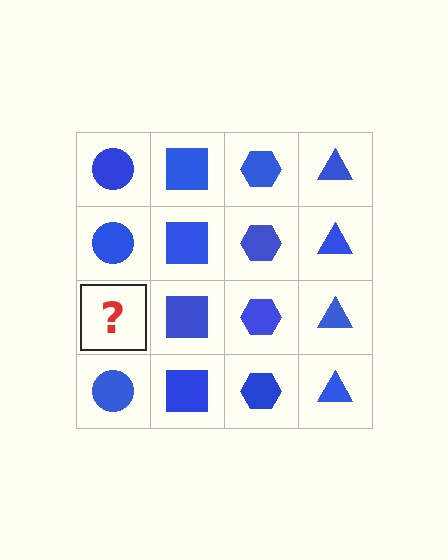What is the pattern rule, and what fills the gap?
The rule is that each column has a consistent shape. The gap should be filled with a blue circle.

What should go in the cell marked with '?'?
The missing cell should contain a blue circle.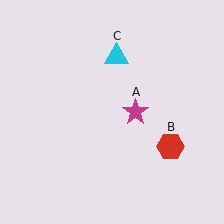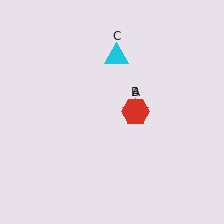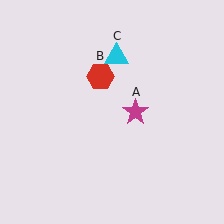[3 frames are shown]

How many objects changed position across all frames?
1 object changed position: red hexagon (object B).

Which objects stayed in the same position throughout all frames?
Magenta star (object A) and cyan triangle (object C) remained stationary.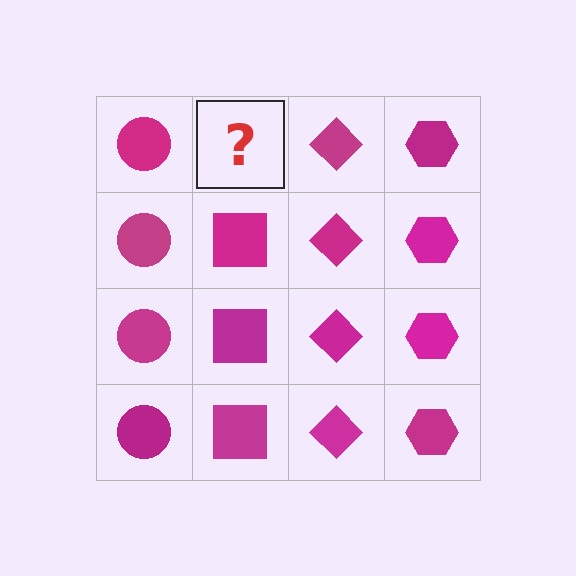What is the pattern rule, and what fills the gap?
The rule is that each column has a consistent shape. The gap should be filled with a magenta square.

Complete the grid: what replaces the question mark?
The question mark should be replaced with a magenta square.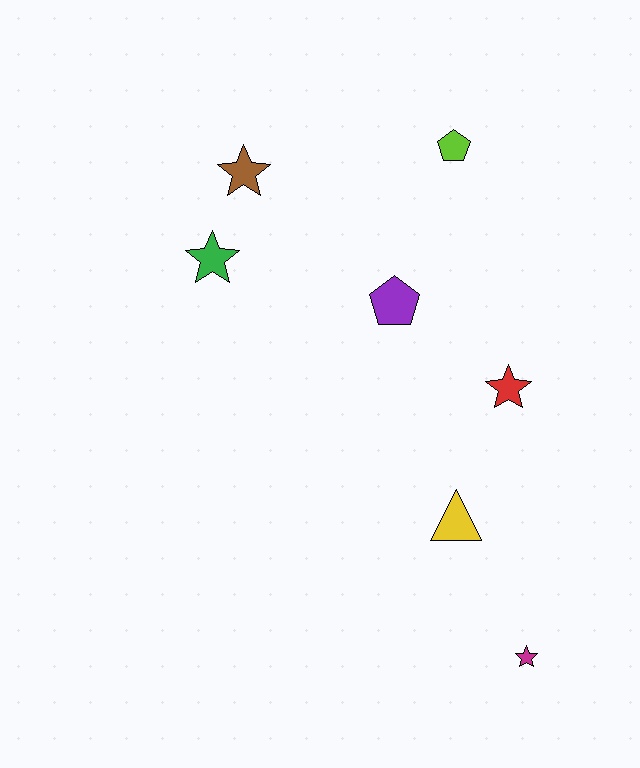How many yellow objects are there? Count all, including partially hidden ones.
There is 1 yellow object.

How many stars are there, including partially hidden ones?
There are 4 stars.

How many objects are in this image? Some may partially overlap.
There are 7 objects.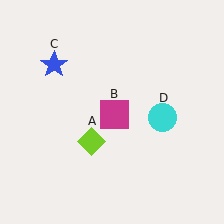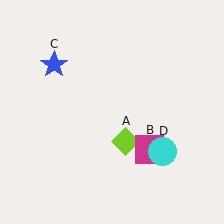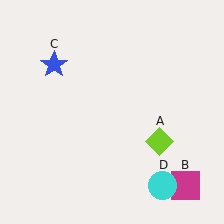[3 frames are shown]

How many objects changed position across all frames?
3 objects changed position: lime diamond (object A), magenta square (object B), cyan circle (object D).